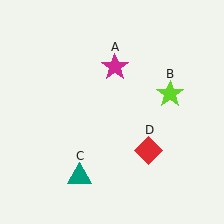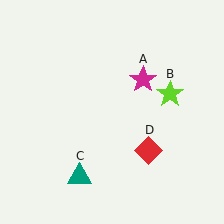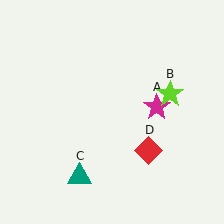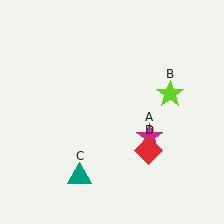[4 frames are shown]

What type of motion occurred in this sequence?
The magenta star (object A) rotated clockwise around the center of the scene.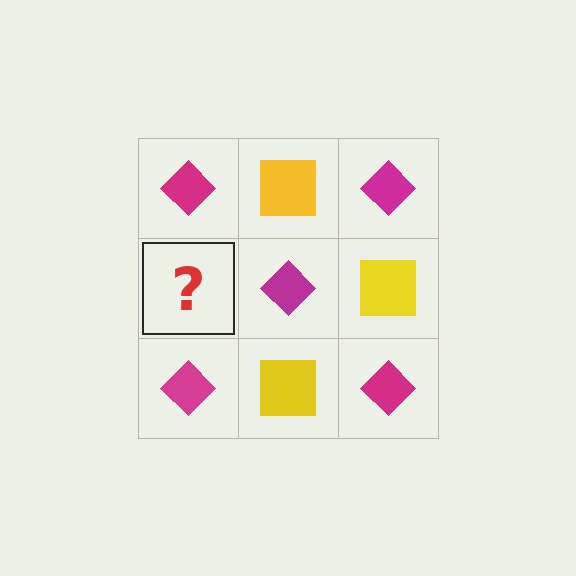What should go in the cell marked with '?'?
The missing cell should contain a yellow square.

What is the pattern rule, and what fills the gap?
The rule is that it alternates magenta diamond and yellow square in a checkerboard pattern. The gap should be filled with a yellow square.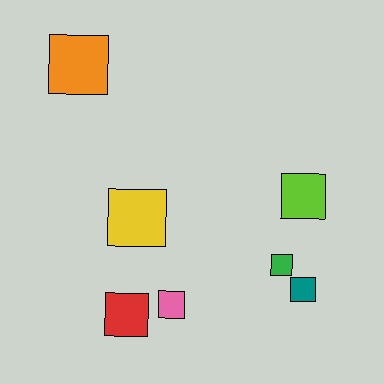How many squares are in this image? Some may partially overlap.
There are 7 squares.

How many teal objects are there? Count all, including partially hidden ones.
There is 1 teal object.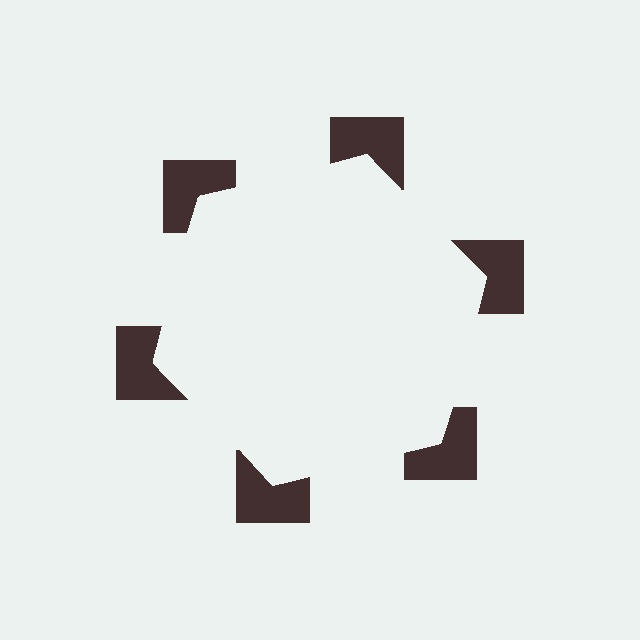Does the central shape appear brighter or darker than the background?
It typically appears slightly brighter than the background, even though no actual brightness change is drawn.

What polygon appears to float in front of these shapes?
An illusory hexagon — its edges are inferred from the aligned wedge cuts in the notched squares, not physically drawn.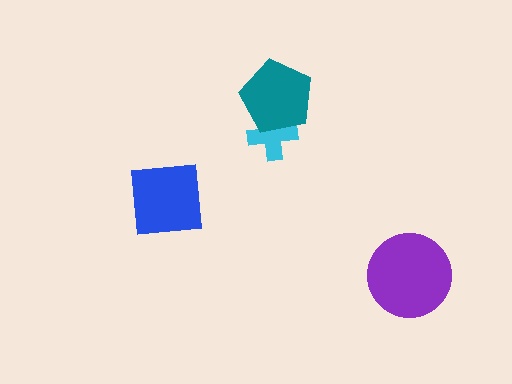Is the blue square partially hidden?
No, no other shape covers it.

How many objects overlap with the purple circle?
0 objects overlap with the purple circle.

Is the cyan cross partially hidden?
Yes, it is partially covered by another shape.